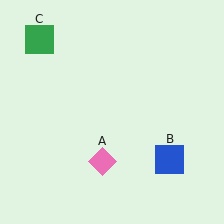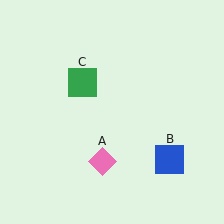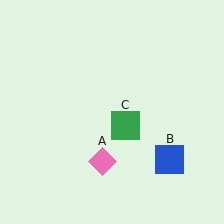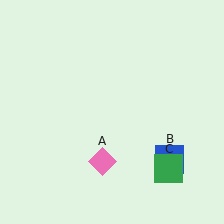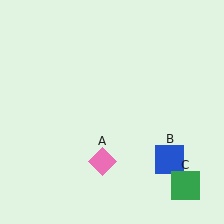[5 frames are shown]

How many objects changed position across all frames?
1 object changed position: green square (object C).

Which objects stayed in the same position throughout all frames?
Pink diamond (object A) and blue square (object B) remained stationary.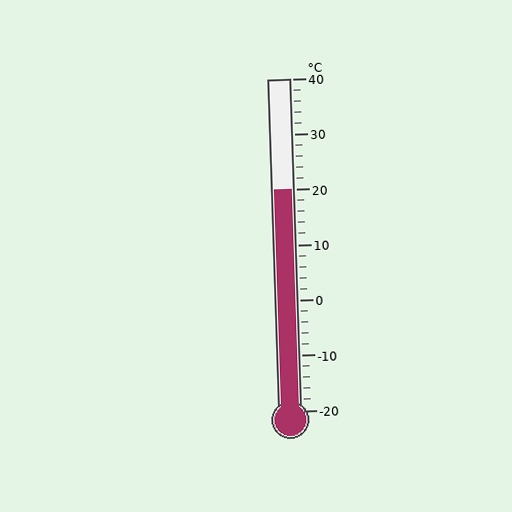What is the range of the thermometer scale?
The thermometer scale ranges from -20°C to 40°C.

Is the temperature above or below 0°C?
The temperature is above 0°C.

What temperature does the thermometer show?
The thermometer shows approximately 20°C.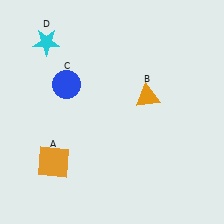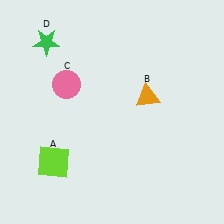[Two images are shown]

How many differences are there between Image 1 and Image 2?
There are 3 differences between the two images.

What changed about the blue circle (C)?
In Image 1, C is blue. In Image 2, it changed to pink.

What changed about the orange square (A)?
In Image 1, A is orange. In Image 2, it changed to lime.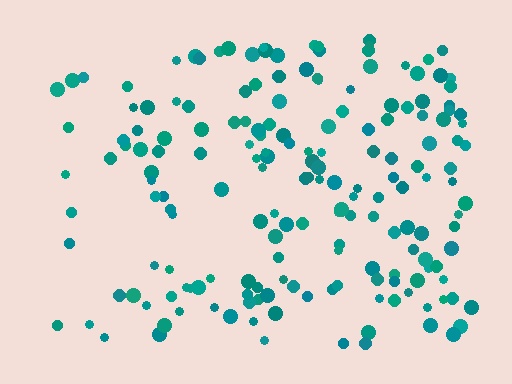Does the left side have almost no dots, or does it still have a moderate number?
Still a moderate number, just noticeably fewer than the right.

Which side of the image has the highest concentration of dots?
The right.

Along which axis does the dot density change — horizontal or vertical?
Horizontal.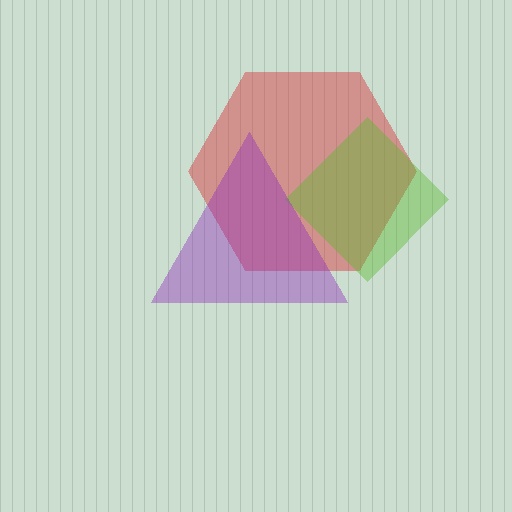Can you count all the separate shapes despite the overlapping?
Yes, there are 3 separate shapes.